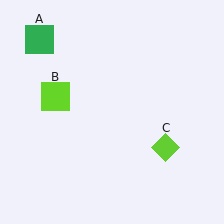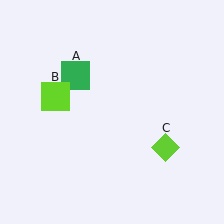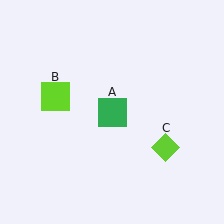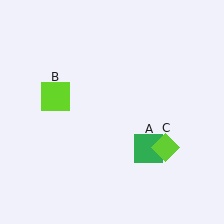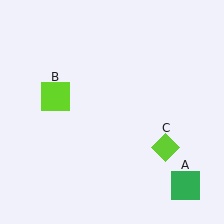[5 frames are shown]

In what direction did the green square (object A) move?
The green square (object A) moved down and to the right.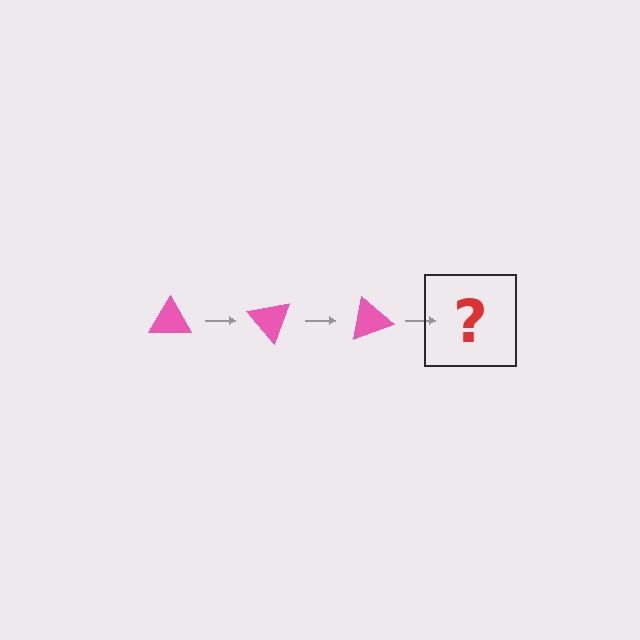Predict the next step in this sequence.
The next step is a pink triangle rotated 150 degrees.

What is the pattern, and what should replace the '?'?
The pattern is that the triangle rotates 50 degrees each step. The '?' should be a pink triangle rotated 150 degrees.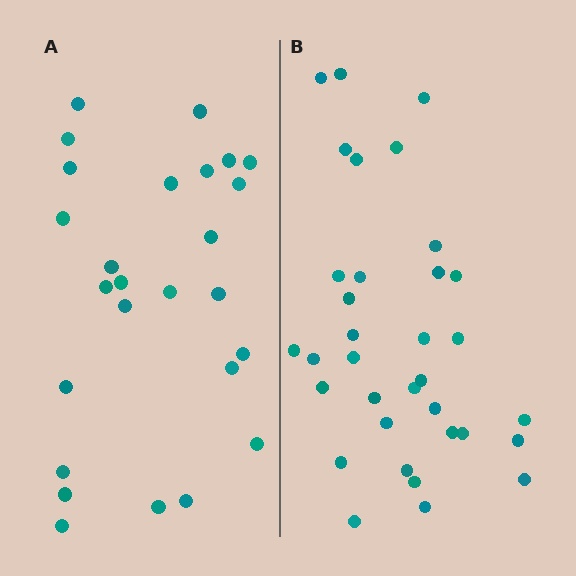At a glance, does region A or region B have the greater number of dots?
Region B (the right region) has more dots.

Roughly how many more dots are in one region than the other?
Region B has roughly 8 or so more dots than region A.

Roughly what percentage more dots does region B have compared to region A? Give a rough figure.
About 30% more.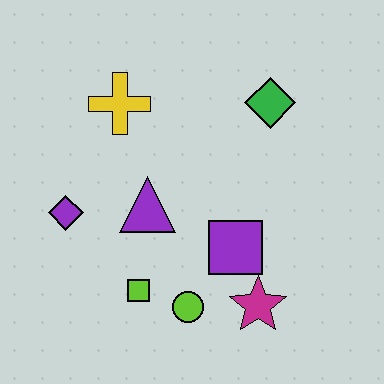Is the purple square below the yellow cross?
Yes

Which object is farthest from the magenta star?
The yellow cross is farthest from the magenta star.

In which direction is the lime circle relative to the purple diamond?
The lime circle is to the right of the purple diamond.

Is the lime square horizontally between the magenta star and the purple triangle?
No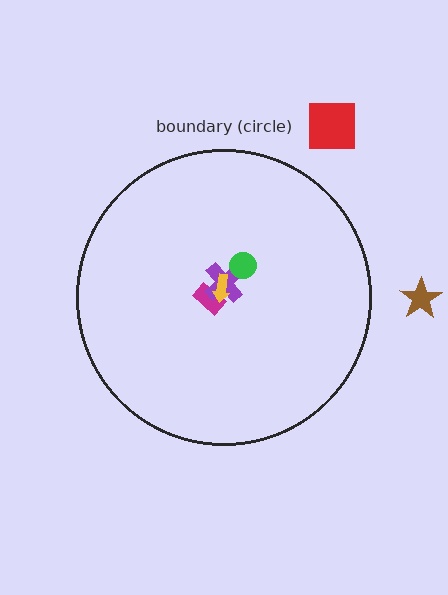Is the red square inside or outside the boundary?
Outside.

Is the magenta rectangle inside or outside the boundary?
Inside.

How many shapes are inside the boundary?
4 inside, 2 outside.